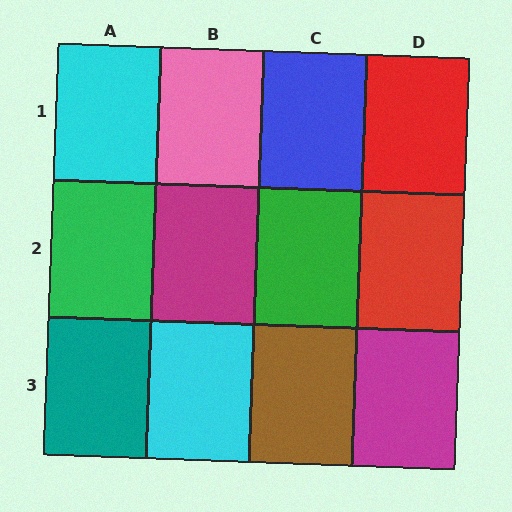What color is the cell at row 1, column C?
Blue.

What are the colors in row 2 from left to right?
Green, magenta, green, red.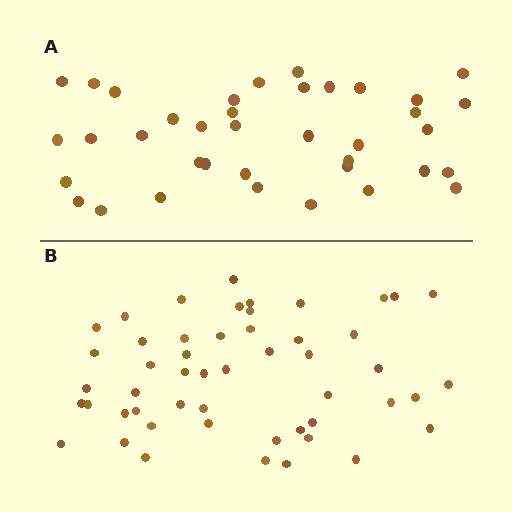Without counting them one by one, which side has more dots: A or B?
Region B (the bottom region) has more dots.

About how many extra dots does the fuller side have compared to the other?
Region B has approximately 15 more dots than region A.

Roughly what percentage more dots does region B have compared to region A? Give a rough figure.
About 35% more.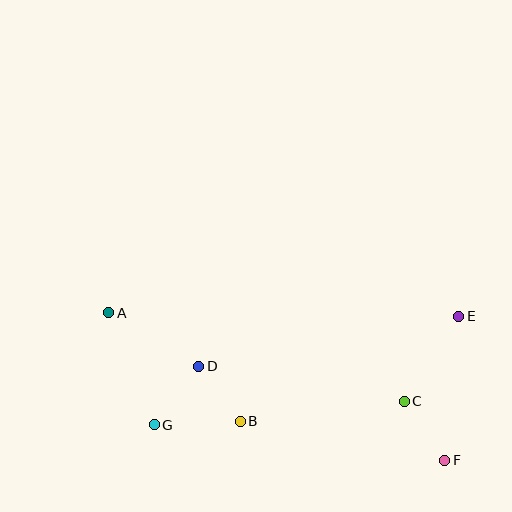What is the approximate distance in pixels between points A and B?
The distance between A and B is approximately 170 pixels.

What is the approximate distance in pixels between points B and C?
The distance between B and C is approximately 165 pixels.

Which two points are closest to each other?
Points B and D are closest to each other.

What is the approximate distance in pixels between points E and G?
The distance between E and G is approximately 323 pixels.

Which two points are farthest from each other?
Points A and F are farthest from each other.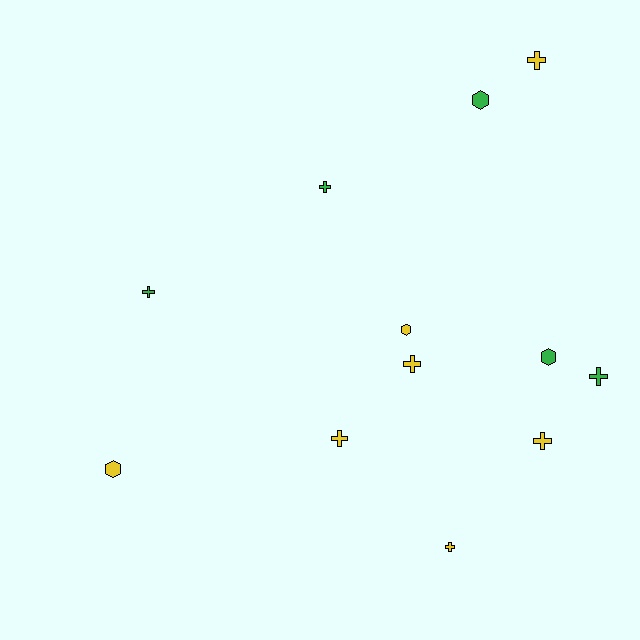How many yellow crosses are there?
There are 5 yellow crosses.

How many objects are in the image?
There are 12 objects.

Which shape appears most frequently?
Cross, with 8 objects.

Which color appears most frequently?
Yellow, with 7 objects.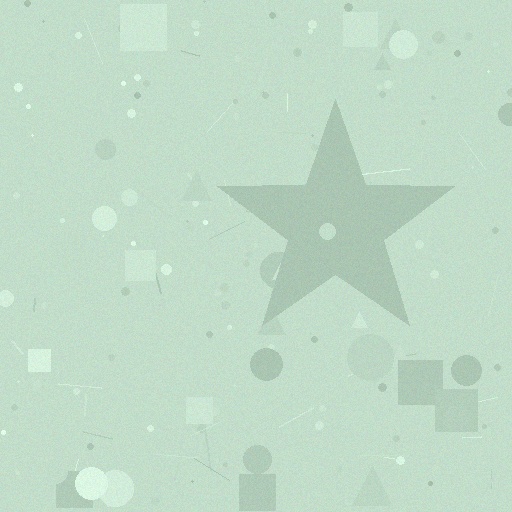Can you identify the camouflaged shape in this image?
The camouflaged shape is a star.